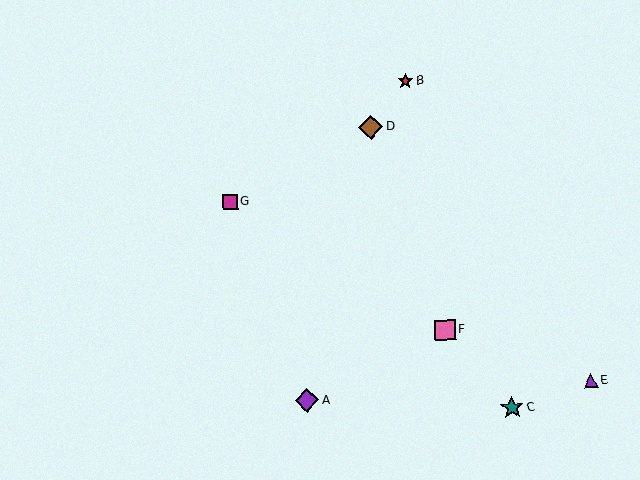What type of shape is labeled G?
Shape G is a magenta square.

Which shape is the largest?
The brown diamond (labeled D) is the largest.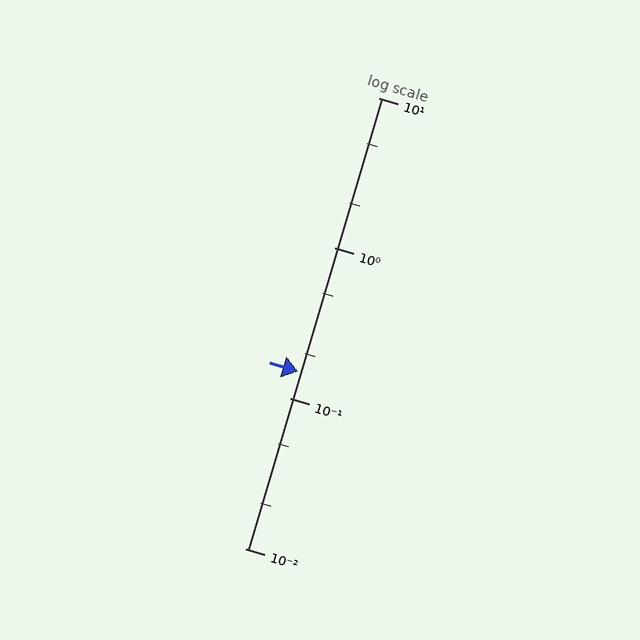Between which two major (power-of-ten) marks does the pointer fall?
The pointer is between 0.1 and 1.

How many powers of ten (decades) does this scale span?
The scale spans 3 decades, from 0.01 to 10.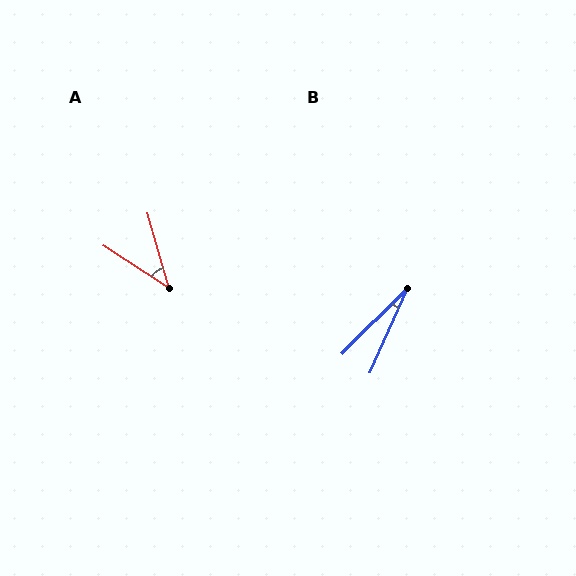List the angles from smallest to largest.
B (21°), A (41°).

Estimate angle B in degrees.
Approximately 21 degrees.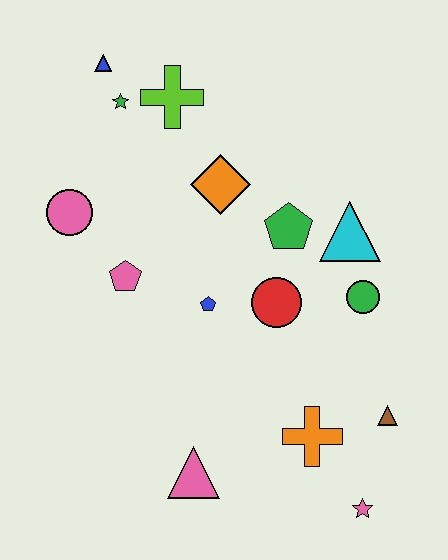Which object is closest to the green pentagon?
The cyan triangle is closest to the green pentagon.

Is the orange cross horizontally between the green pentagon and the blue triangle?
No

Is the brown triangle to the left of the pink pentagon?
No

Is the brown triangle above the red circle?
No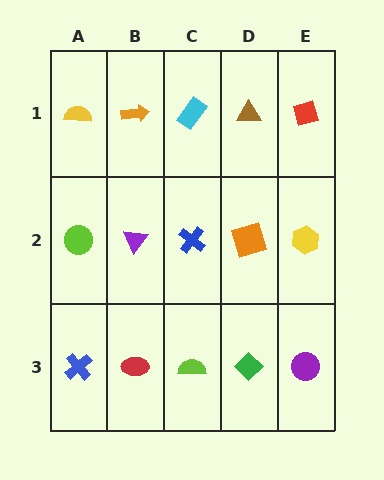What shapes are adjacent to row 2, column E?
A red diamond (row 1, column E), a purple circle (row 3, column E), an orange square (row 2, column D).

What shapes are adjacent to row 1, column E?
A yellow hexagon (row 2, column E), a brown triangle (row 1, column D).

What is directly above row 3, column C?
A blue cross.